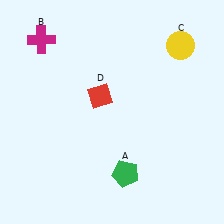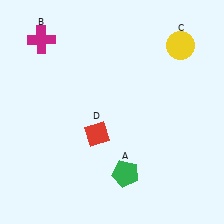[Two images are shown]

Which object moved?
The red diamond (D) moved down.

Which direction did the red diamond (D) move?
The red diamond (D) moved down.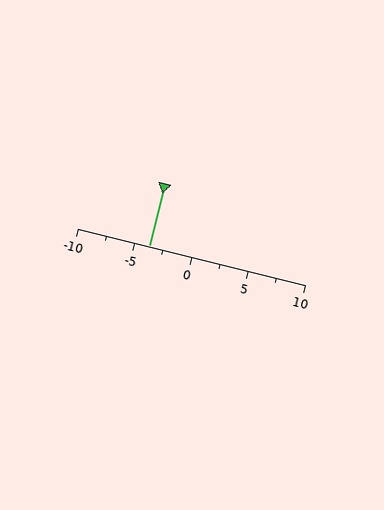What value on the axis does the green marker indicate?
The marker indicates approximately -3.8.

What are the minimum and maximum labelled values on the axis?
The axis runs from -10 to 10.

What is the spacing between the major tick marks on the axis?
The major ticks are spaced 5 apart.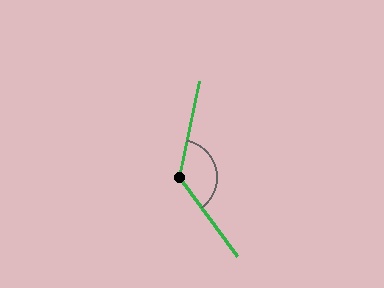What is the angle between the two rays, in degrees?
Approximately 132 degrees.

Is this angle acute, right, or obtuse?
It is obtuse.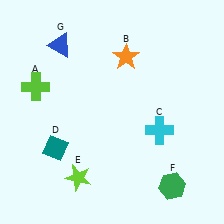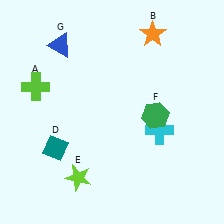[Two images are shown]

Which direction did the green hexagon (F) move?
The green hexagon (F) moved up.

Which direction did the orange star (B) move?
The orange star (B) moved right.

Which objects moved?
The objects that moved are: the orange star (B), the green hexagon (F).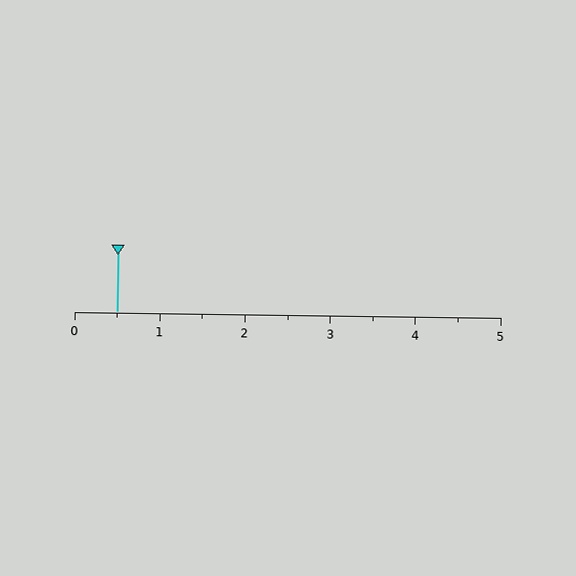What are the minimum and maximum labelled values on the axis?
The axis runs from 0 to 5.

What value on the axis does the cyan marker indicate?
The marker indicates approximately 0.5.